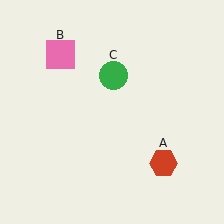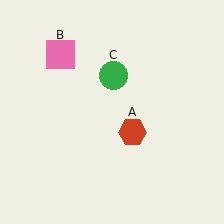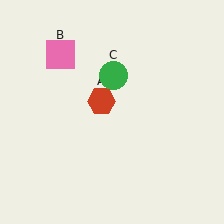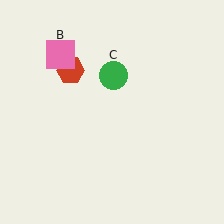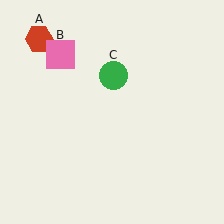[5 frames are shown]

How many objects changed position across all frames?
1 object changed position: red hexagon (object A).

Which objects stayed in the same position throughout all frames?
Pink square (object B) and green circle (object C) remained stationary.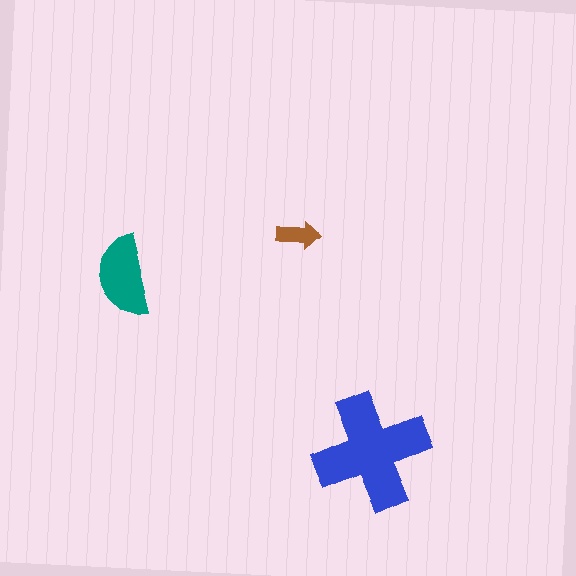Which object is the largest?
The blue cross.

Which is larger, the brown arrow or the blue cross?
The blue cross.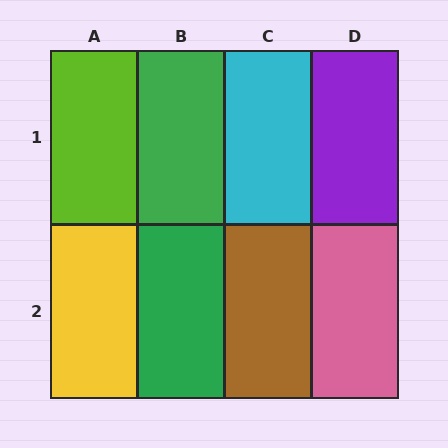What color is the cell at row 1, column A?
Lime.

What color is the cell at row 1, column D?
Purple.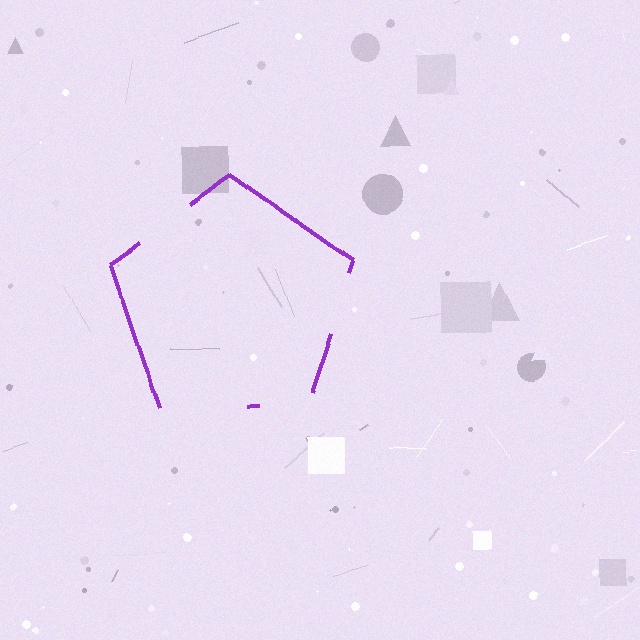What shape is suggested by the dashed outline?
The dashed outline suggests a pentagon.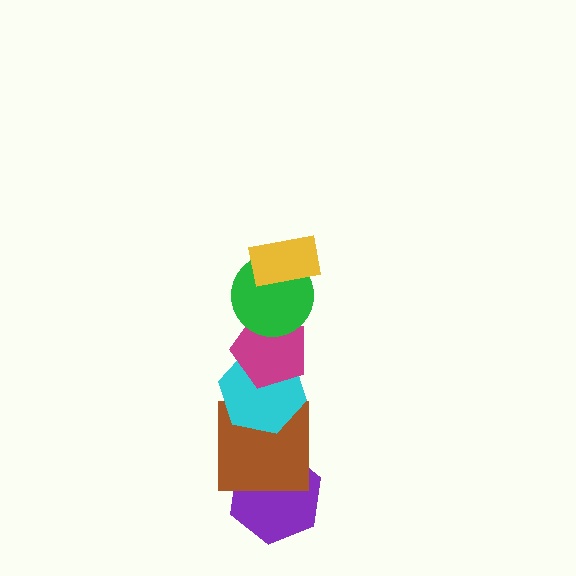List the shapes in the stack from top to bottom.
From top to bottom: the yellow rectangle, the green circle, the magenta pentagon, the cyan hexagon, the brown square, the purple hexagon.